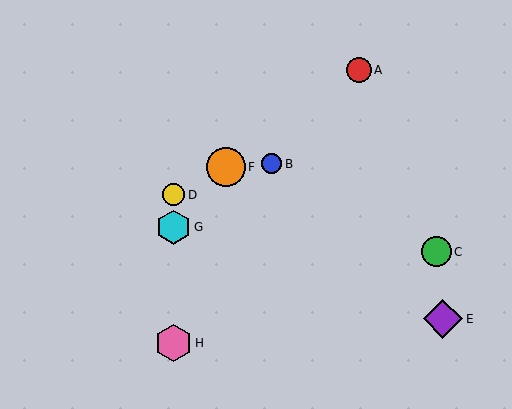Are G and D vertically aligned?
Yes, both are at x≈174.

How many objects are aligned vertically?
3 objects (D, G, H) are aligned vertically.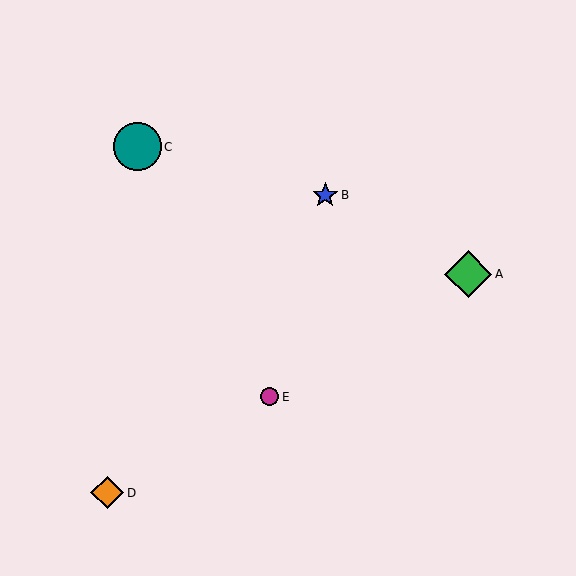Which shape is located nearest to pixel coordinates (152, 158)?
The teal circle (labeled C) at (138, 147) is nearest to that location.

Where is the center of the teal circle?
The center of the teal circle is at (138, 147).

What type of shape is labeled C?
Shape C is a teal circle.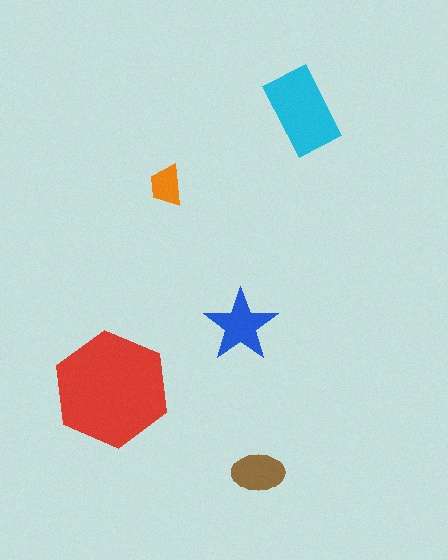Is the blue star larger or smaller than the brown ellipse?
Larger.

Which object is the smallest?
The orange trapezoid.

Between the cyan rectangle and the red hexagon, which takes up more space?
The red hexagon.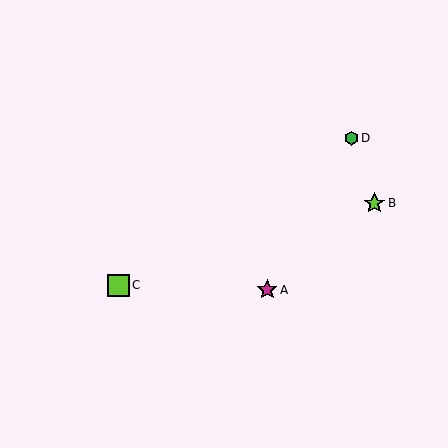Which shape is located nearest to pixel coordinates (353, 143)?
The green hexagon (labeled D) at (352, 138) is nearest to that location.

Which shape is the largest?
The lime square (labeled C) is the largest.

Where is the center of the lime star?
The center of the lime star is at (374, 203).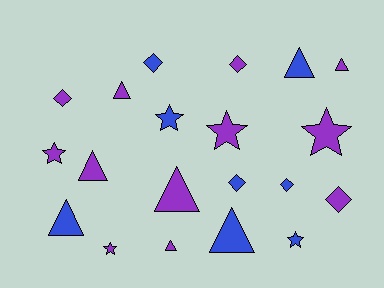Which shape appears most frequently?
Triangle, with 8 objects.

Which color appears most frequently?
Purple, with 12 objects.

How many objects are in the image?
There are 20 objects.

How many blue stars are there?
There are 2 blue stars.